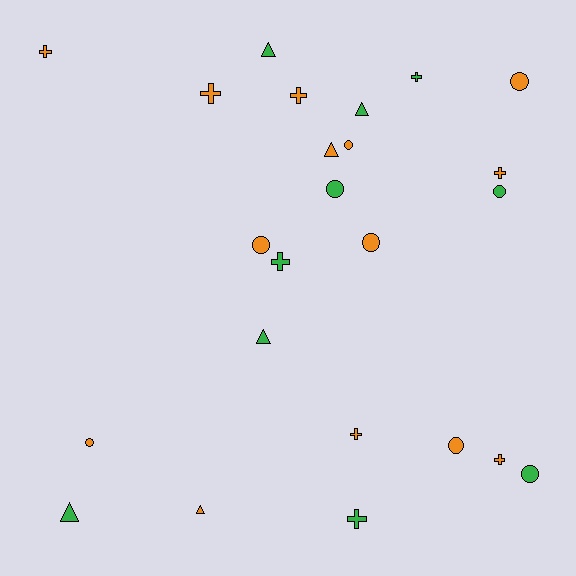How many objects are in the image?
There are 24 objects.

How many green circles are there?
There are 3 green circles.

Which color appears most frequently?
Orange, with 14 objects.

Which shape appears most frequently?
Circle, with 9 objects.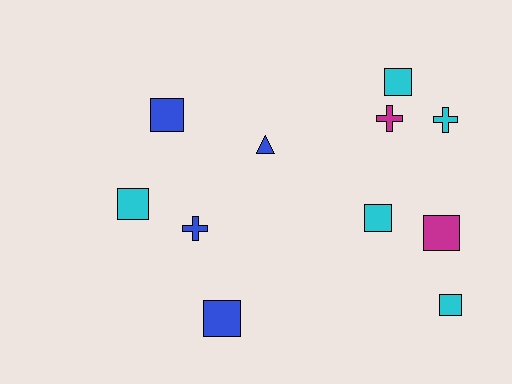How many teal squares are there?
There are no teal squares.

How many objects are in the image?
There are 11 objects.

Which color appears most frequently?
Cyan, with 5 objects.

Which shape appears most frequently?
Square, with 7 objects.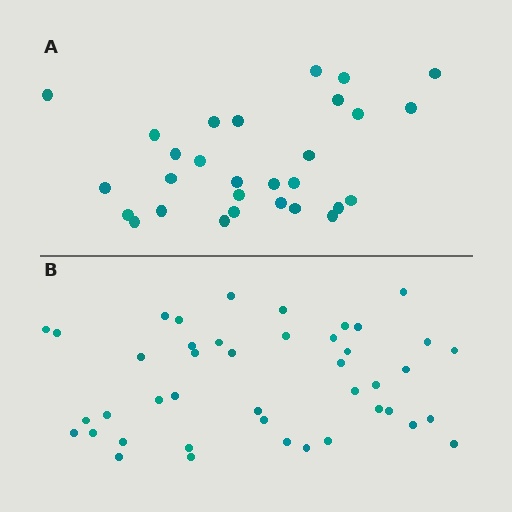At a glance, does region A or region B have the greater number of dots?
Region B (the bottom region) has more dots.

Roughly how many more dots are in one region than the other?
Region B has approximately 15 more dots than region A.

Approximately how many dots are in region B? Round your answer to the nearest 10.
About 40 dots. (The exact count is 43, which rounds to 40.)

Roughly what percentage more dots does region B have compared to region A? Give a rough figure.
About 50% more.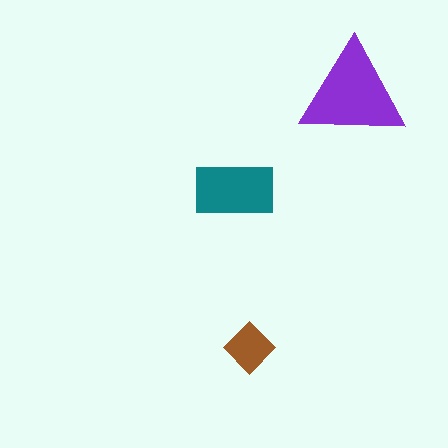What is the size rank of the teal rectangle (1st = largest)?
2nd.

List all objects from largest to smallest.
The purple triangle, the teal rectangle, the brown diamond.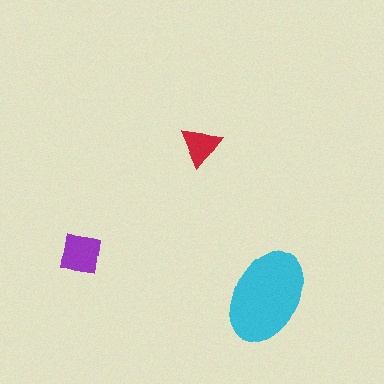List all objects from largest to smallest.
The cyan ellipse, the purple square, the red triangle.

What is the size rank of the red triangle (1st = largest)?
3rd.